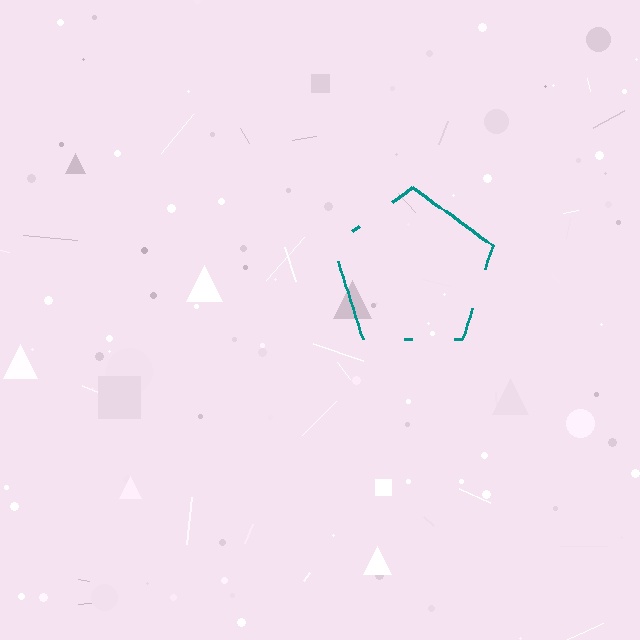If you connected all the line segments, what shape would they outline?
They would outline a pentagon.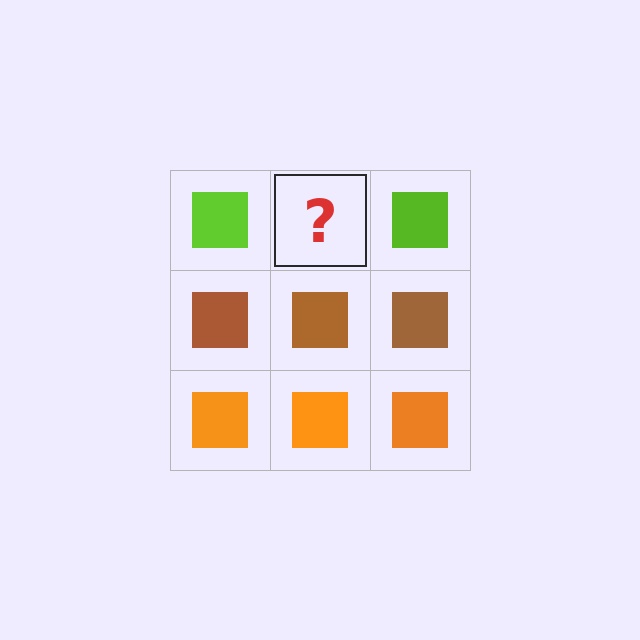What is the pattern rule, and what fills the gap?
The rule is that each row has a consistent color. The gap should be filled with a lime square.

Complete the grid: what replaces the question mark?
The question mark should be replaced with a lime square.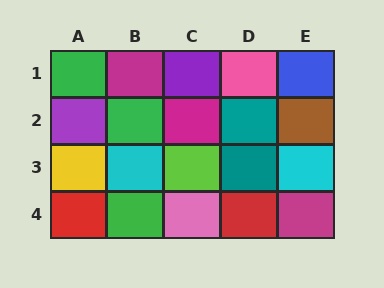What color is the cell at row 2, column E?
Brown.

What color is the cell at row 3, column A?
Yellow.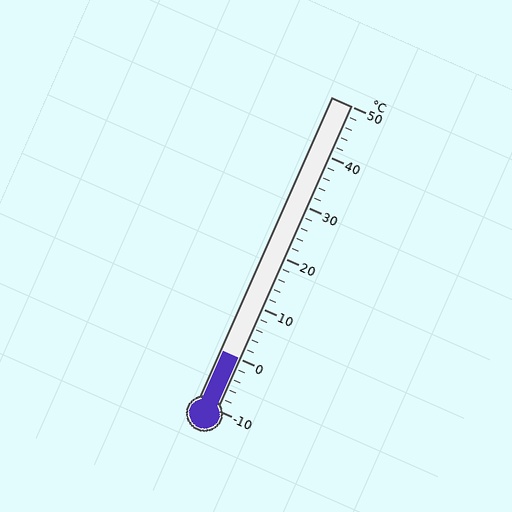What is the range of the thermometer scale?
The thermometer scale ranges from -10°C to 50°C.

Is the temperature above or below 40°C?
The temperature is below 40°C.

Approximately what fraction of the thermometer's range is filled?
The thermometer is filled to approximately 15% of its range.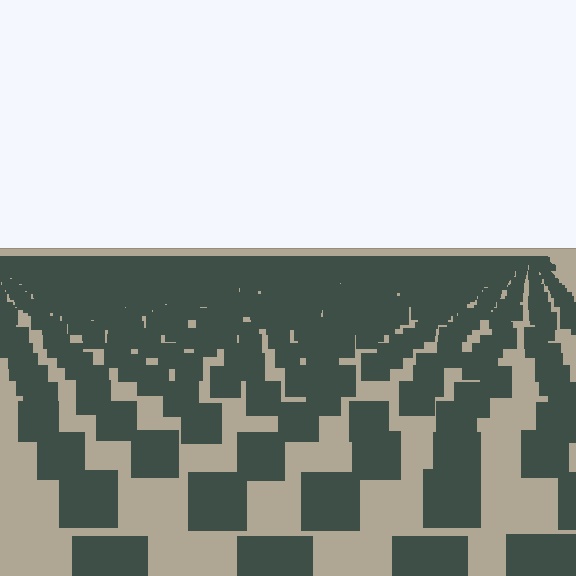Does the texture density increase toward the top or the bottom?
Density increases toward the top.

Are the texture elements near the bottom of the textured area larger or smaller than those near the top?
Larger. Near the bottom, elements are closer to the viewer and appear at a bigger on-screen size.